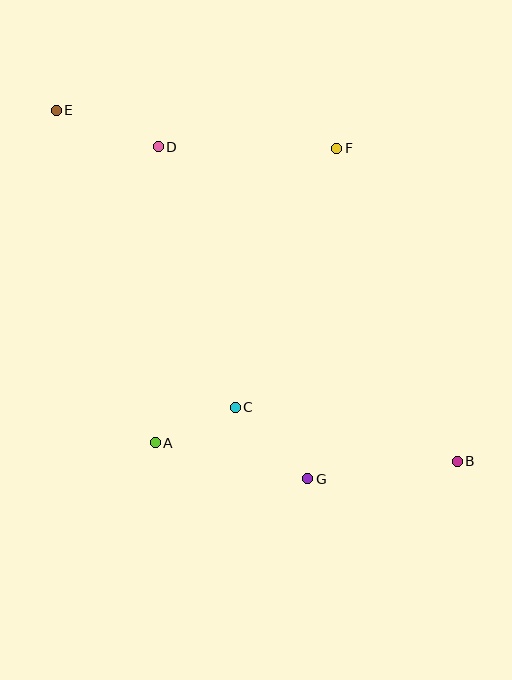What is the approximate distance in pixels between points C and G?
The distance between C and G is approximately 102 pixels.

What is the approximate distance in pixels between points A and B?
The distance between A and B is approximately 302 pixels.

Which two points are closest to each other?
Points A and C are closest to each other.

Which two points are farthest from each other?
Points B and E are farthest from each other.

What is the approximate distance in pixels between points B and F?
The distance between B and F is approximately 335 pixels.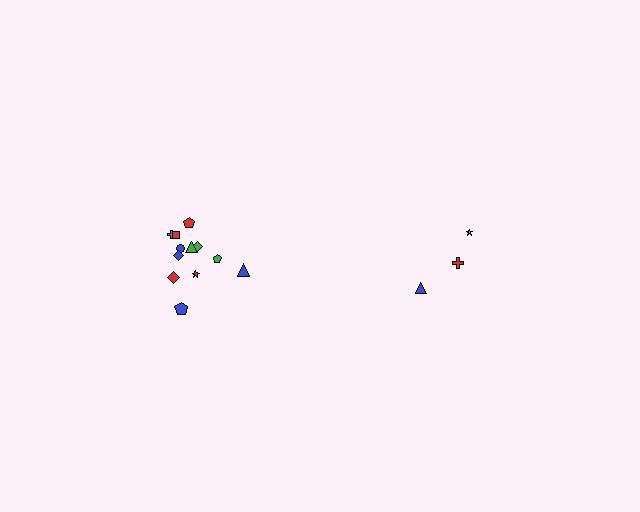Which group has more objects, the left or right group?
The left group.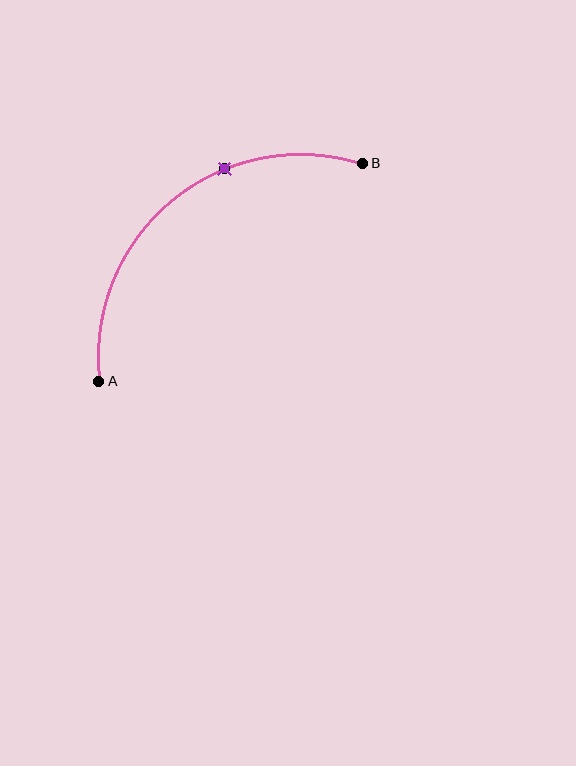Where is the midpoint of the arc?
The arc midpoint is the point on the curve farthest from the straight line joining A and B. It sits above and to the left of that line.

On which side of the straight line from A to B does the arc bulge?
The arc bulges above and to the left of the straight line connecting A and B.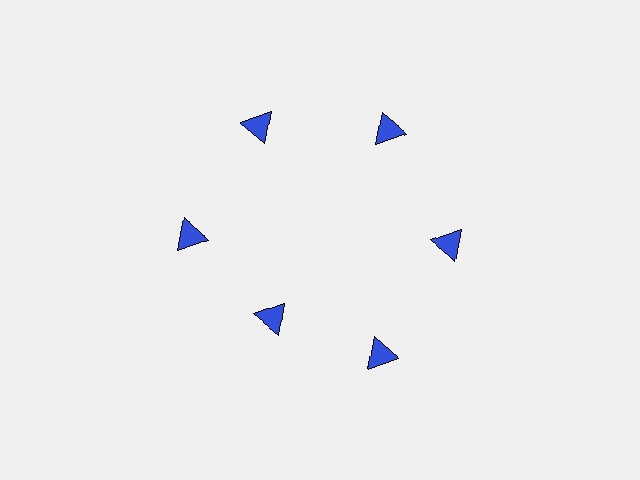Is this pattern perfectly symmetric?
No. The 6 blue triangles are arranged in a ring, but one element near the 7 o'clock position is pulled inward toward the center, breaking the 6-fold rotational symmetry.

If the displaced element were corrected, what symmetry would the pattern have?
It would have 6-fold rotational symmetry — the pattern would map onto itself every 60 degrees.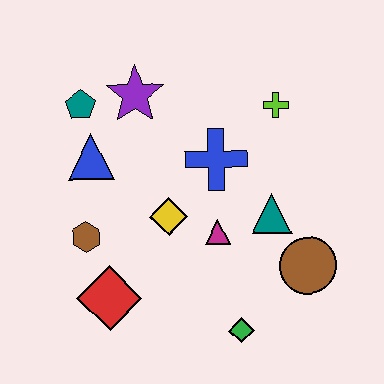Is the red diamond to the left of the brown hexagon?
No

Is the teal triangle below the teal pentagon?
Yes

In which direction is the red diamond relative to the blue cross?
The red diamond is below the blue cross.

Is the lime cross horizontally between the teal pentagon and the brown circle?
Yes